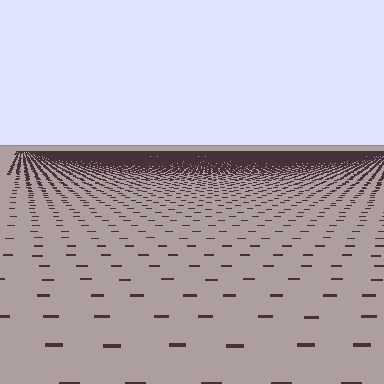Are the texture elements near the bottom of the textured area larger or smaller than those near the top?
Larger. Near the bottom, elements are closer to the viewer and appear at a bigger on-screen size.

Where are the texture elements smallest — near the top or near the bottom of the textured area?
Near the top.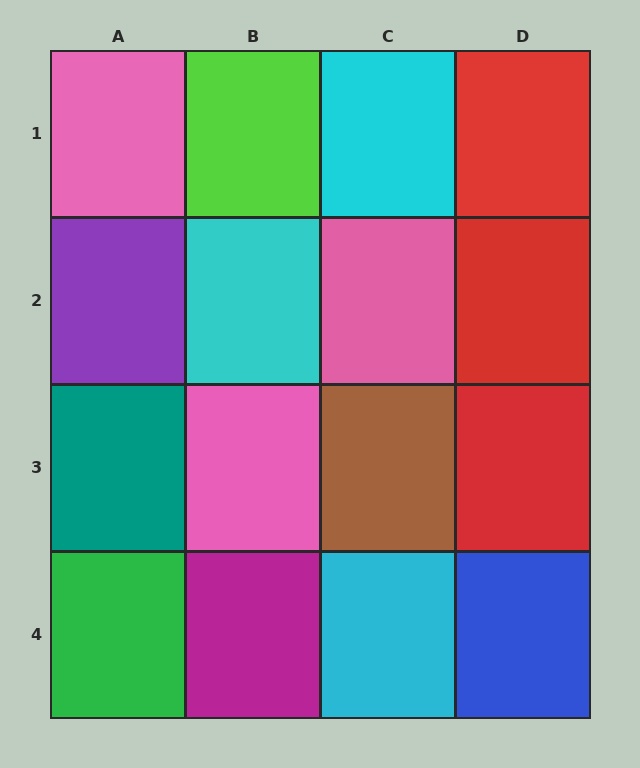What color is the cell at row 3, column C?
Brown.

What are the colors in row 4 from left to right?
Green, magenta, cyan, blue.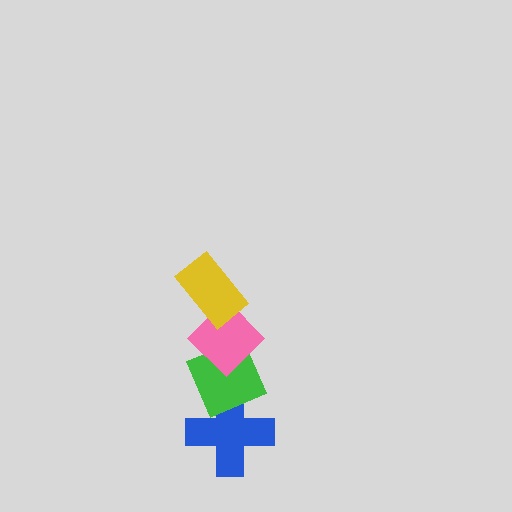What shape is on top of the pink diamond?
The yellow rectangle is on top of the pink diamond.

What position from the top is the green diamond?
The green diamond is 3rd from the top.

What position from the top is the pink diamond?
The pink diamond is 2nd from the top.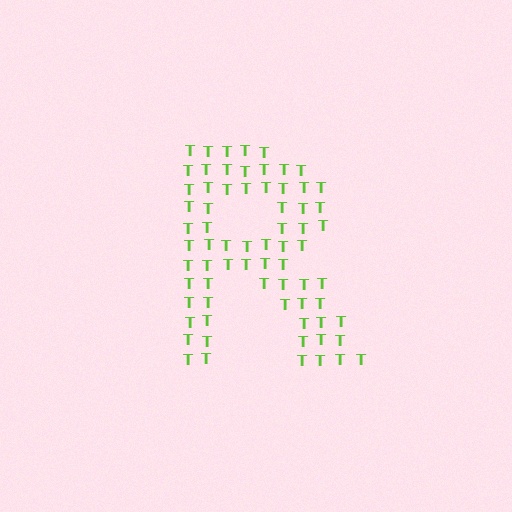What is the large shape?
The large shape is the letter R.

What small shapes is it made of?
It is made of small letter T's.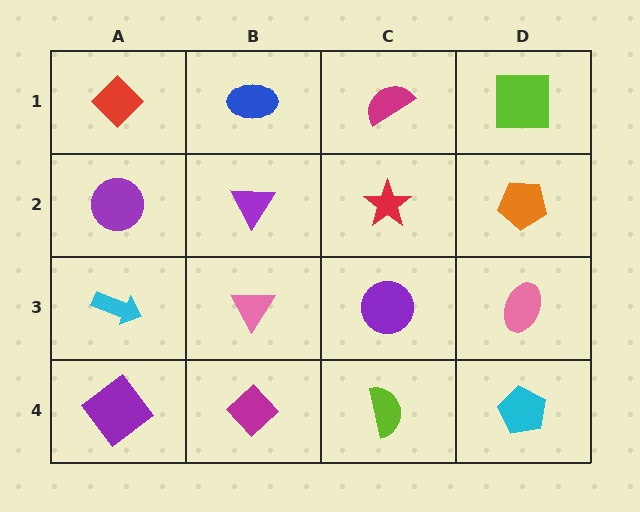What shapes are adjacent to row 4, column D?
A pink ellipse (row 3, column D), a lime semicircle (row 4, column C).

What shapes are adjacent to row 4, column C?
A purple circle (row 3, column C), a magenta diamond (row 4, column B), a cyan pentagon (row 4, column D).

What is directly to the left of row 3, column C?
A pink triangle.